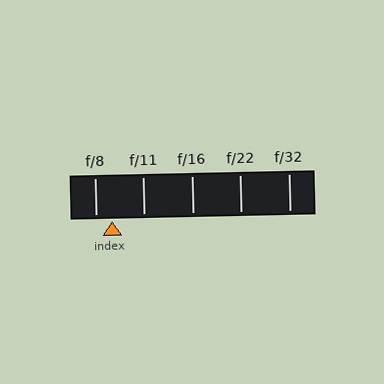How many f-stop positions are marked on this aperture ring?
There are 5 f-stop positions marked.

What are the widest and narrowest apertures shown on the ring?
The widest aperture shown is f/8 and the narrowest is f/32.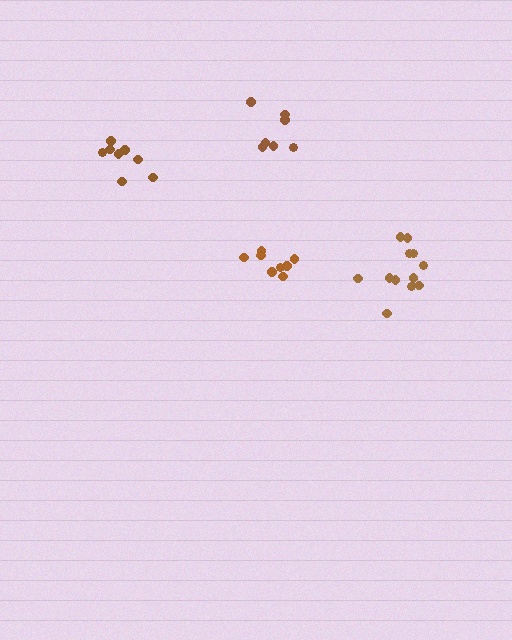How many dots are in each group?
Group 1: 12 dots, Group 2: 7 dots, Group 3: 8 dots, Group 4: 8 dots (35 total).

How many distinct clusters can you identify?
There are 4 distinct clusters.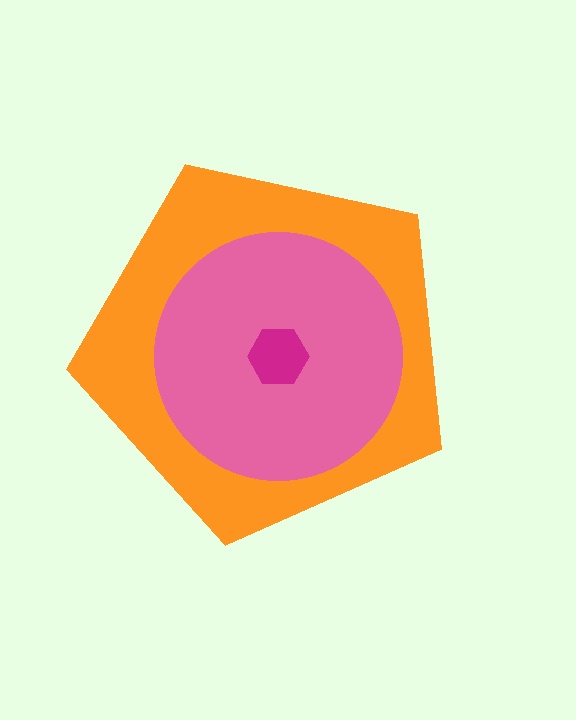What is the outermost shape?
The orange pentagon.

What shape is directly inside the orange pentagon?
The pink circle.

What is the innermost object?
The magenta hexagon.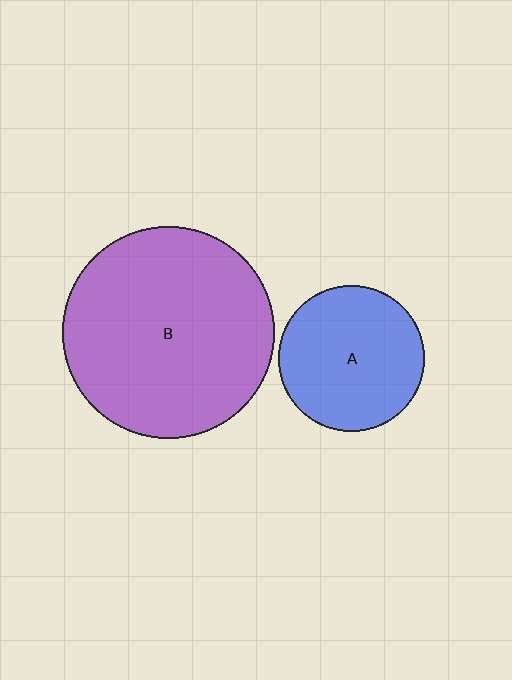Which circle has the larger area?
Circle B (purple).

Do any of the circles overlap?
No, none of the circles overlap.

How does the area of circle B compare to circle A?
Approximately 2.1 times.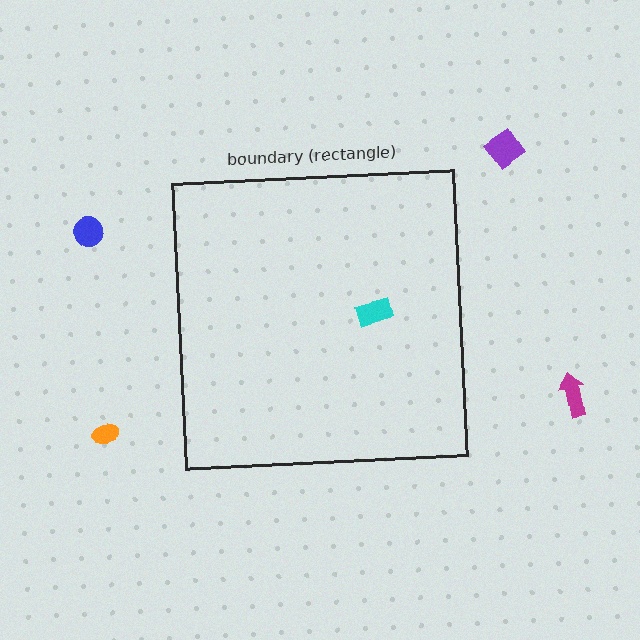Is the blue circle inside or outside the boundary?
Outside.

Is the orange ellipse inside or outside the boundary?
Outside.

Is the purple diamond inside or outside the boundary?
Outside.